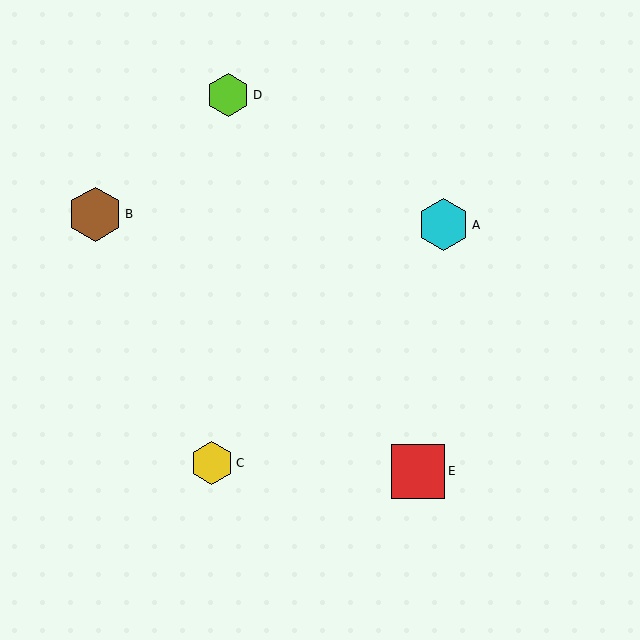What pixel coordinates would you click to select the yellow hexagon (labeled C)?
Click at (212, 463) to select the yellow hexagon C.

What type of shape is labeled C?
Shape C is a yellow hexagon.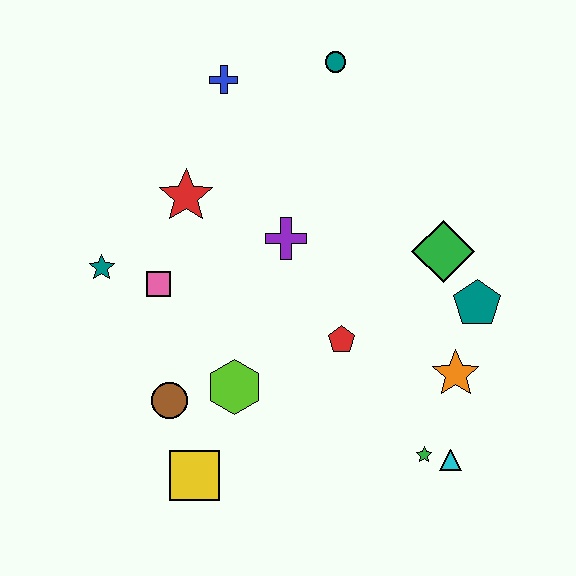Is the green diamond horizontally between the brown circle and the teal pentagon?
Yes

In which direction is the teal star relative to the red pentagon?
The teal star is to the left of the red pentagon.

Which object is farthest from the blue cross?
The cyan triangle is farthest from the blue cross.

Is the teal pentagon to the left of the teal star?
No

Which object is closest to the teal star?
The pink square is closest to the teal star.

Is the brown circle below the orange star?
Yes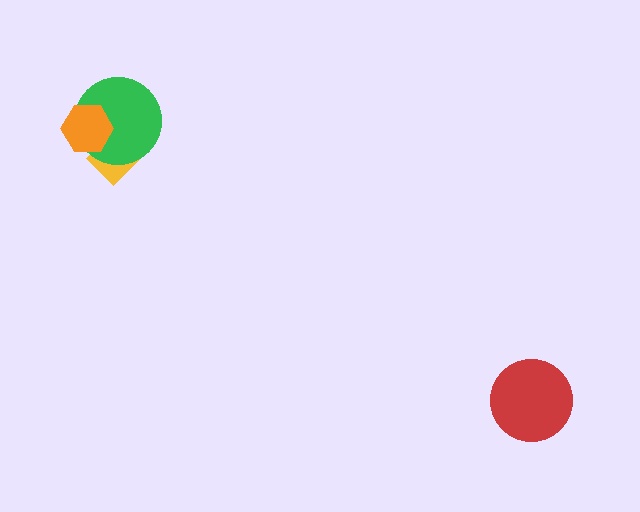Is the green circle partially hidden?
Yes, it is partially covered by another shape.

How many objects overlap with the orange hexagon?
2 objects overlap with the orange hexagon.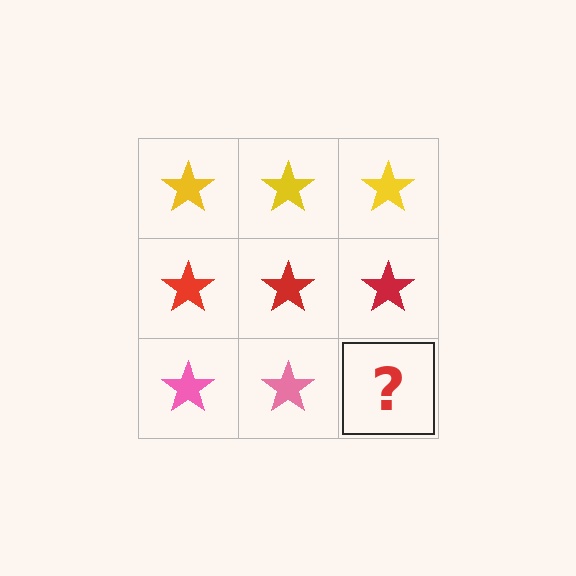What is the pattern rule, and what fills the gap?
The rule is that each row has a consistent color. The gap should be filled with a pink star.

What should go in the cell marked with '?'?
The missing cell should contain a pink star.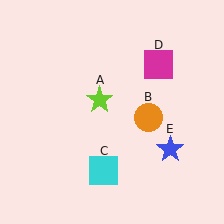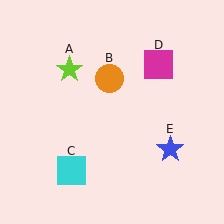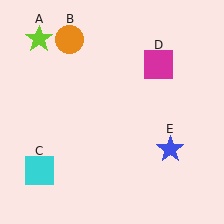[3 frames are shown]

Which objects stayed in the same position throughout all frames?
Magenta square (object D) and blue star (object E) remained stationary.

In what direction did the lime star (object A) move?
The lime star (object A) moved up and to the left.